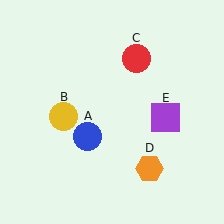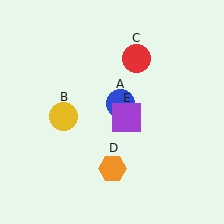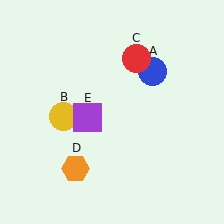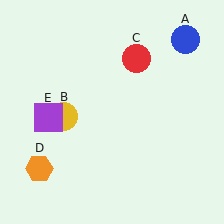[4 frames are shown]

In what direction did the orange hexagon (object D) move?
The orange hexagon (object D) moved left.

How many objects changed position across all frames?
3 objects changed position: blue circle (object A), orange hexagon (object D), purple square (object E).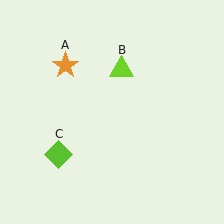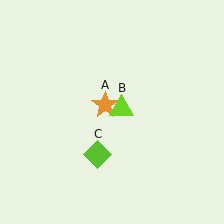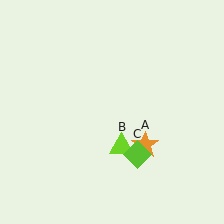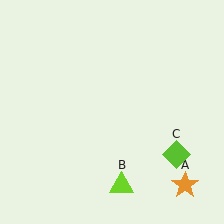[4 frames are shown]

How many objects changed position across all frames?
3 objects changed position: orange star (object A), lime triangle (object B), lime diamond (object C).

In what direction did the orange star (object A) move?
The orange star (object A) moved down and to the right.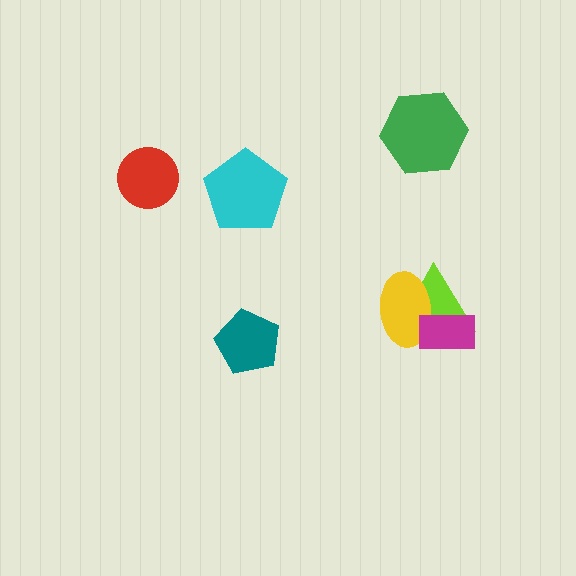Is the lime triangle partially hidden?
Yes, it is partially covered by another shape.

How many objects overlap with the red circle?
0 objects overlap with the red circle.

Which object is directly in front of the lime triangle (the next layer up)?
The yellow ellipse is directly in front of the lime triangle.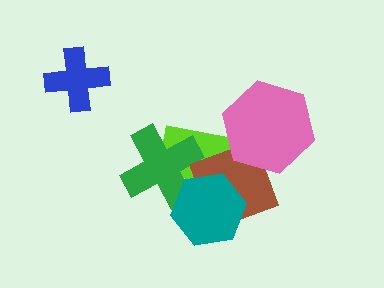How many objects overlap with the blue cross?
0 objects overlap with the blue cross.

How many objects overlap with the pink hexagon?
2 objects overlap with the pink hexagon.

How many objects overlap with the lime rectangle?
4 objects overlap with the lime rectangle.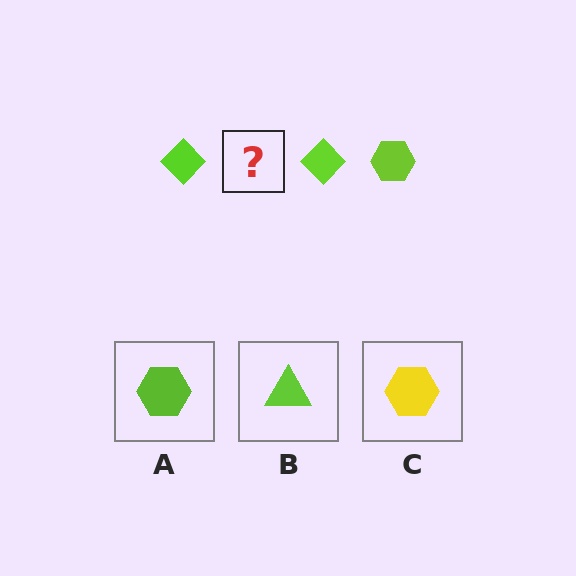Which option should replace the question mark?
Option A.